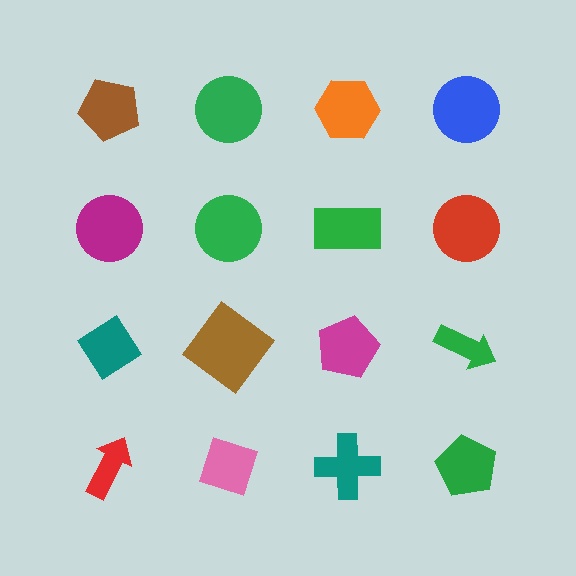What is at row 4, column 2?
A pink diamond.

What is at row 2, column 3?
A green rectangle.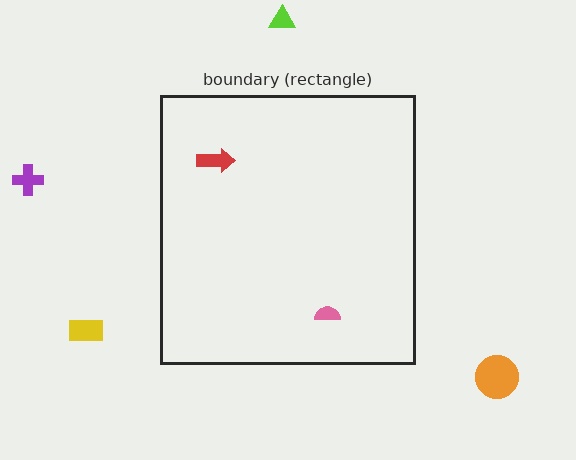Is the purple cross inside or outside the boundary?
Outside.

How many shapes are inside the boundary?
2 inside, 4 outside.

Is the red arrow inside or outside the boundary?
Inside.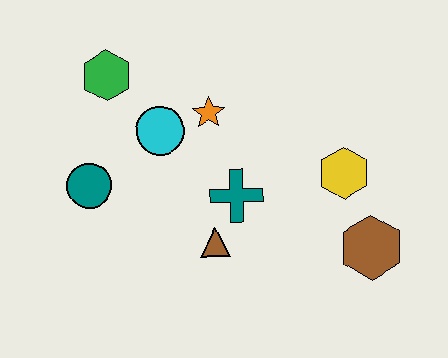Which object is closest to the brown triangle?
The teal cross is closest to the brown triangle.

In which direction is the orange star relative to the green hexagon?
The orange star is to the right of the green hexagon.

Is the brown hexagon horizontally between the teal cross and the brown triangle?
No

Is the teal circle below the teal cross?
No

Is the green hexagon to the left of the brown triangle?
Yes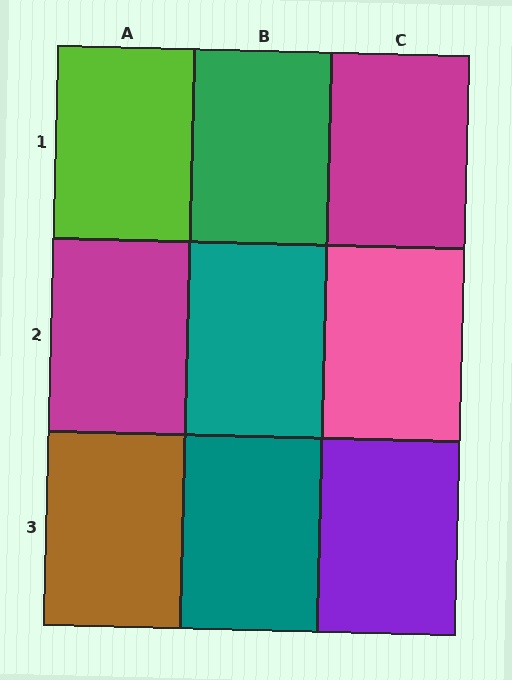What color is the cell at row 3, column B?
Teal.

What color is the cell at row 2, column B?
Teal.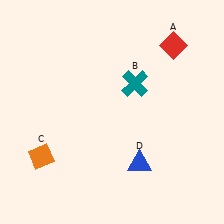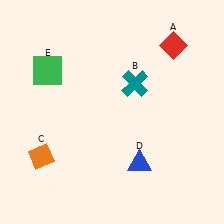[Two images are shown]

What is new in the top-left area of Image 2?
A green square (E) was added in the top-left area of Image 2.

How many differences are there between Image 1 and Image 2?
There is 1 difference between the two images.